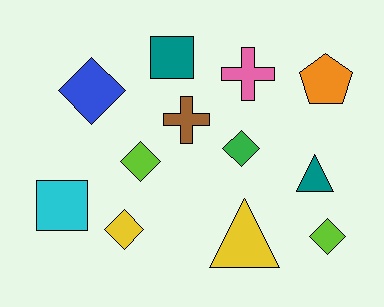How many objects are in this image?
There are 12 objects.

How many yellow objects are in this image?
There are 2 yellow objects.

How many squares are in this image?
There are 2 squares.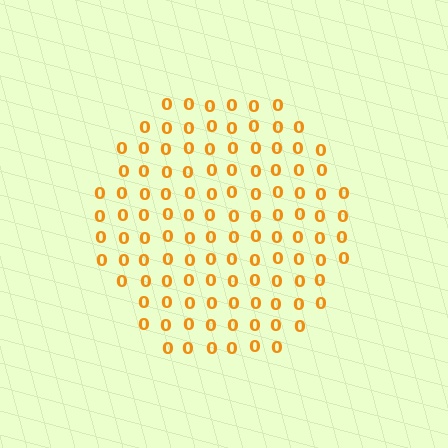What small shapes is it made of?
It is made of small digit 0's.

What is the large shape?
The large shape is a hexagon.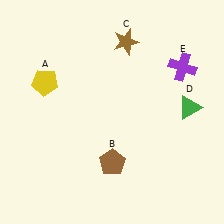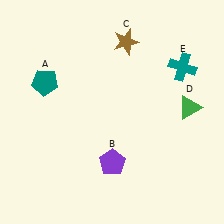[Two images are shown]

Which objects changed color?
A changed from yellow to teal. B changed from brown to purple. E changed from purple to teal.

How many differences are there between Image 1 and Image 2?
There are 3 differences between the two images.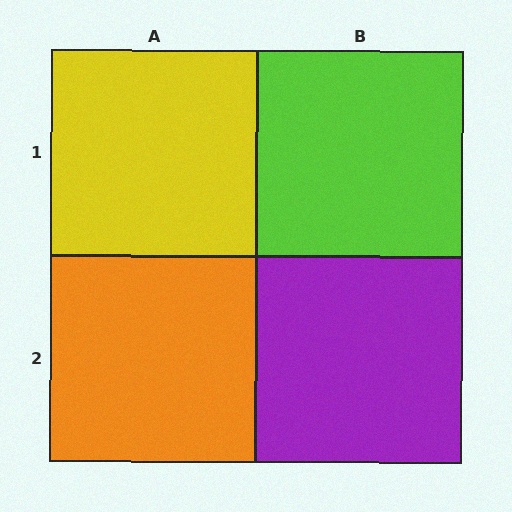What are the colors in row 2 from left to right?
Orange, purple.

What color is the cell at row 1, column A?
Yellow.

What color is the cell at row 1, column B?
Lime.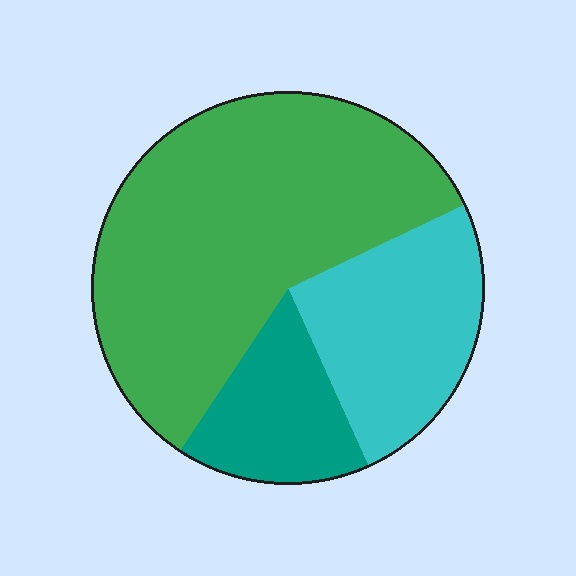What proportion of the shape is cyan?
Cyan takes up between a sixth and a third of the shape.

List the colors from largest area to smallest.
From largest to smallest: green, cyan, teal.